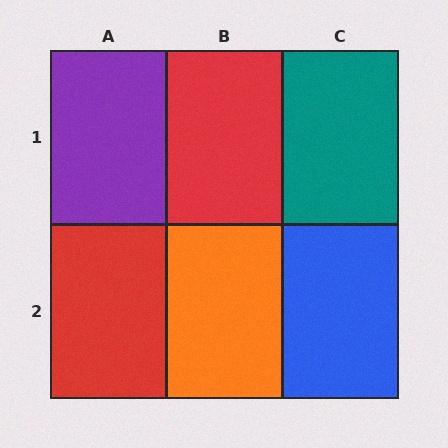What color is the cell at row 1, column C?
Teal.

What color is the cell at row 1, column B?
Red.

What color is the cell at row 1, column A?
Purple.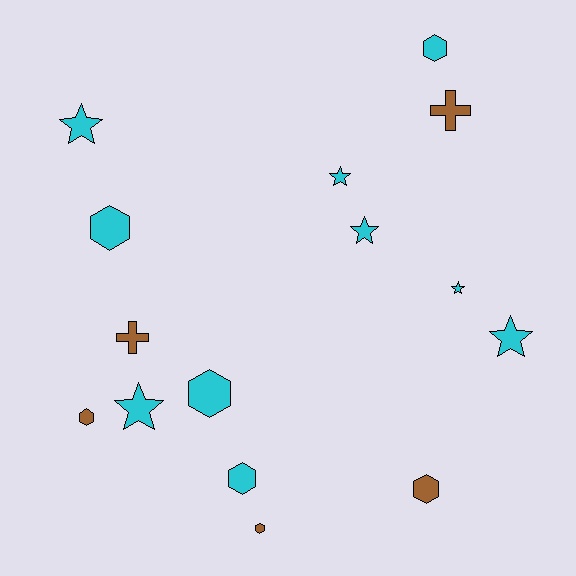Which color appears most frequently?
Cyan, with 10 objects.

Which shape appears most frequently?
Hexagon, with 7 objects.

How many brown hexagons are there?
There are 3 brown hexagons.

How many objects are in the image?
There are 15 objects.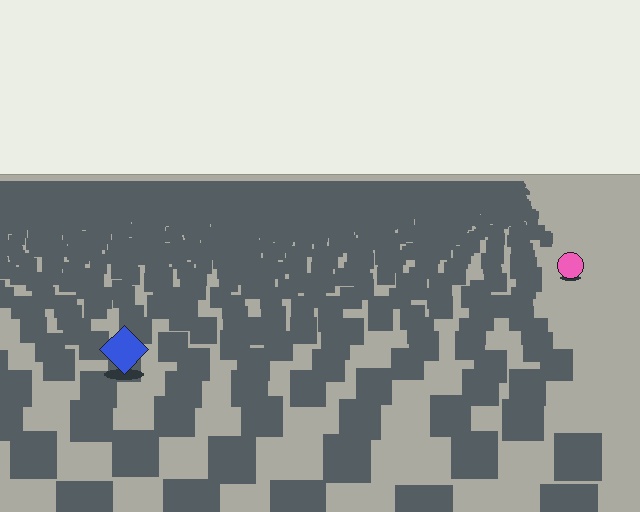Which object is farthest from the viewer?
The pink circle is farthest from the viewer. It appears smaller and the ground texture around it is denser.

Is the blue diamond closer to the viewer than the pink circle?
Yes. The blue diamond is closer — you can tell from the texture gradient: the ground texture is coarser near it.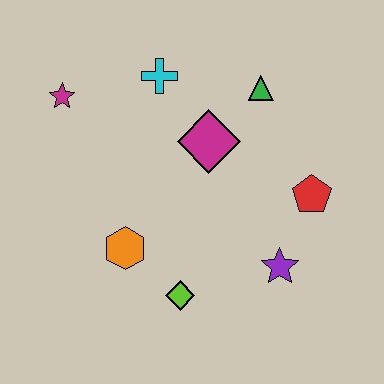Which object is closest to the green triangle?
The magenta diamond is closest to the green triangle.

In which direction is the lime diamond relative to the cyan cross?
The lime diamond is below the cyan cross.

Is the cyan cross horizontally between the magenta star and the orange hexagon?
No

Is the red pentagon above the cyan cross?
No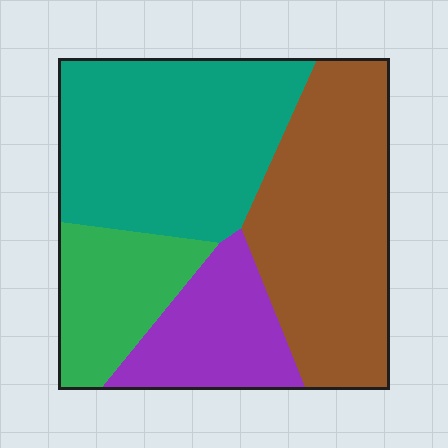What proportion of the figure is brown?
Brown takes up between a third and a half of the figure.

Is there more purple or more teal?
Teal.